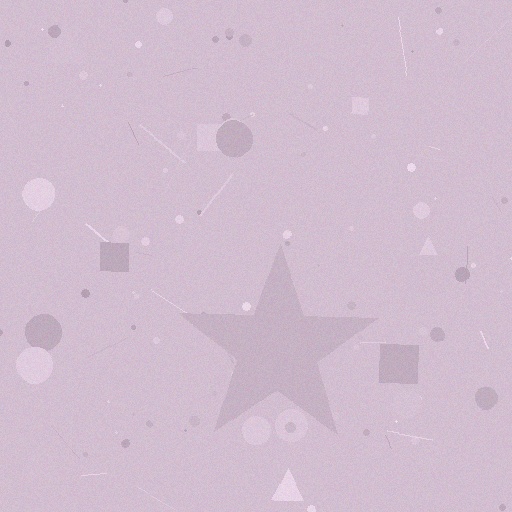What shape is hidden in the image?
A star is hidden in the image.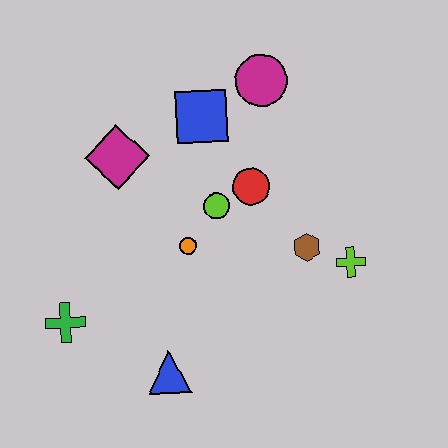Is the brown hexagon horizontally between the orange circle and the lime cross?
Yes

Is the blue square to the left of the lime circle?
Yes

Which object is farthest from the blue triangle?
The magenta circle is farthest from the blue triangle.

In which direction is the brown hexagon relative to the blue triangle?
The brown hexagon is to the right of the blue triangle.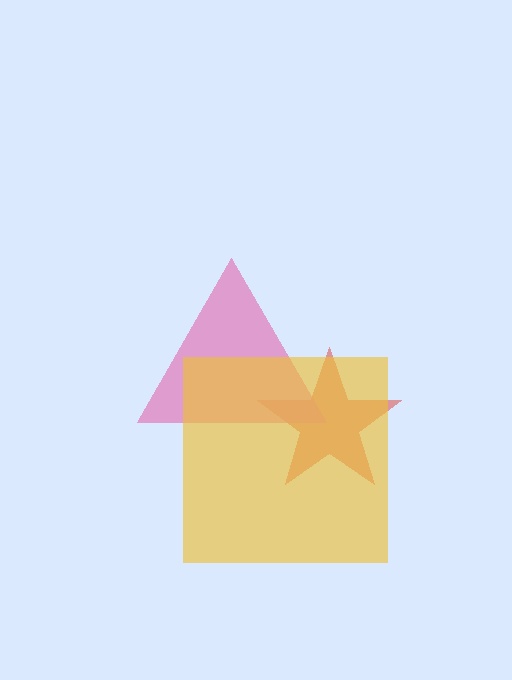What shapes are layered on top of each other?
The layered shapes are: a red star, a pink triangle, a yellow square.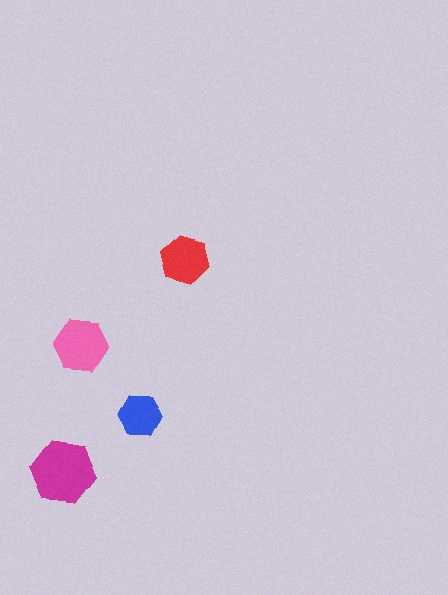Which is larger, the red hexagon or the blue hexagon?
The red one.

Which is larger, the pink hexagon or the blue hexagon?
The pink one.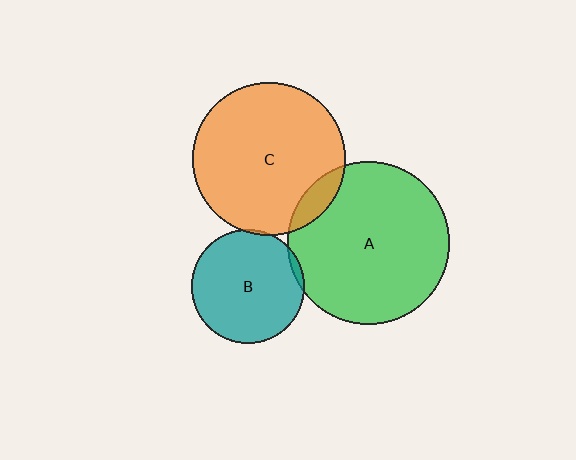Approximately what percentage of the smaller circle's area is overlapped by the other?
Approximately 10%.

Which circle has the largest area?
Circle A (green).